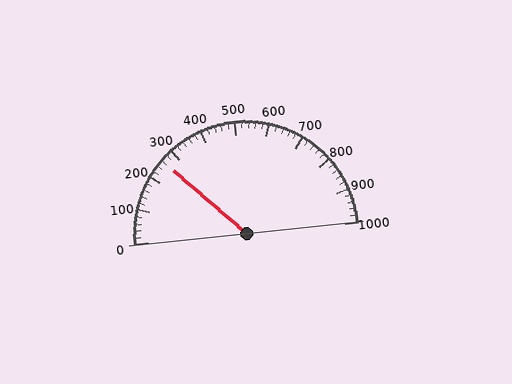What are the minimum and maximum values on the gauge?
The gauge ranges from 0 to 1000.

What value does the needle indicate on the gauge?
The needle indicates approximately 260.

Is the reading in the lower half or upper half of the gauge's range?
The reading is in the lower half of the range (0 to 1000).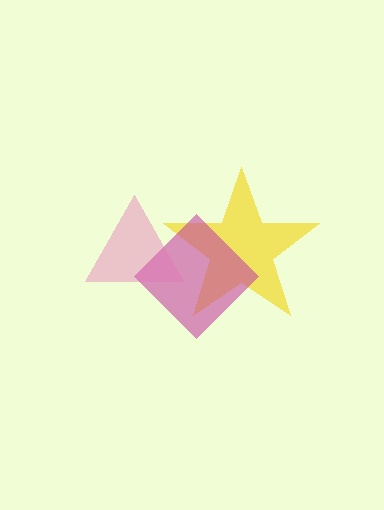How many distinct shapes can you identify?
There are 3 distinct shapes: a yellow star, a magenta diamond, a pink triangle.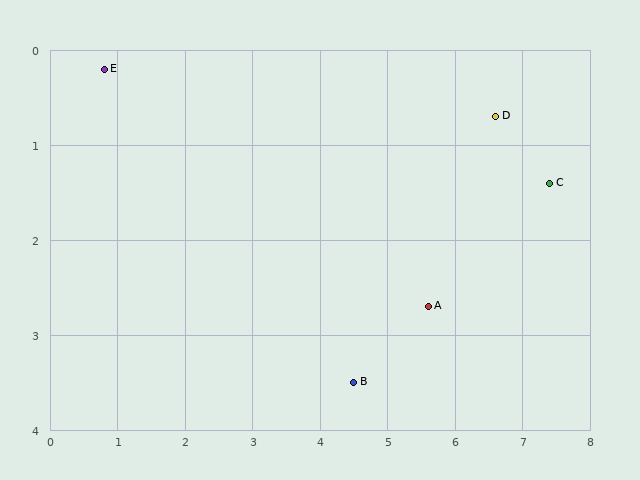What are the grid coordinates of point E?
Point E is at approximately (0.8, 0.2).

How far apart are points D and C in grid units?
Points D and C are about 1.1 grid units apart.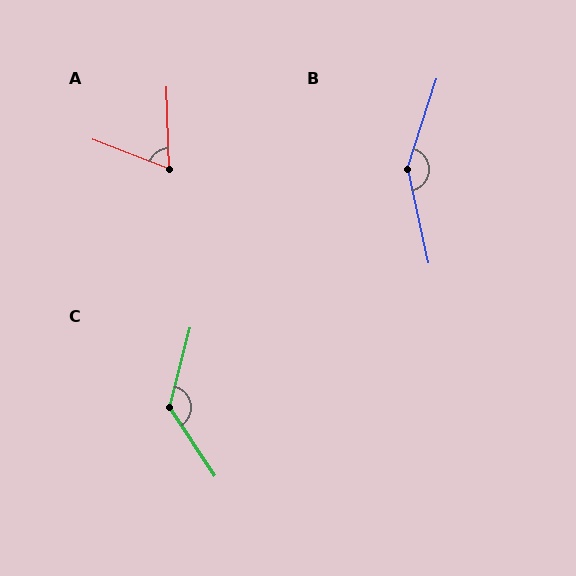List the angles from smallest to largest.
A (67°), C (132°), B (150°).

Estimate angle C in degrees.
Approximately 132 degrees.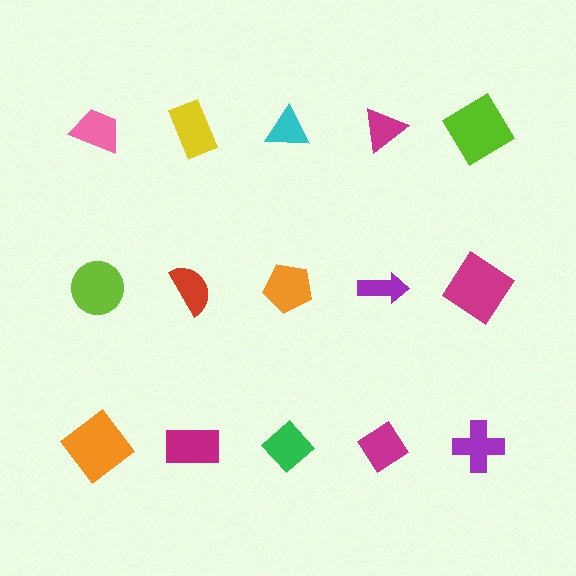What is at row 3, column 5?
A purple cross.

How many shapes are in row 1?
5 shapes.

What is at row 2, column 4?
A purple arrow.